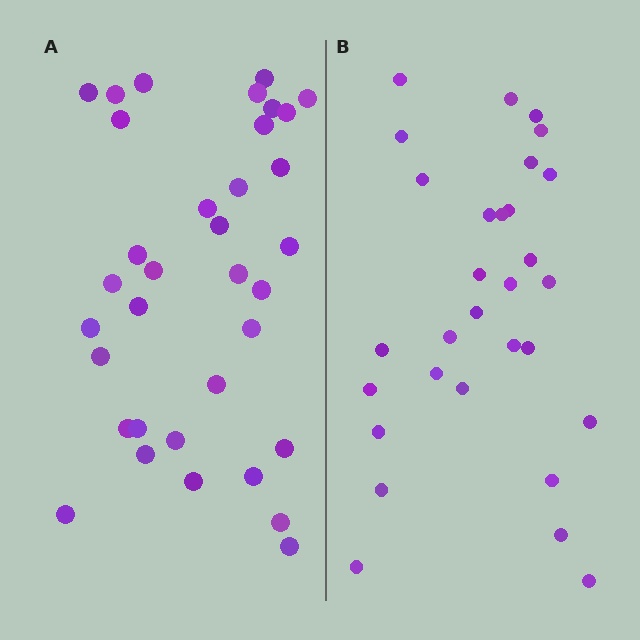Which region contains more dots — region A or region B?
Region A (the left region) has more dots.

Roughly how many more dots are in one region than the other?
Region A has about 5 more dots than region B.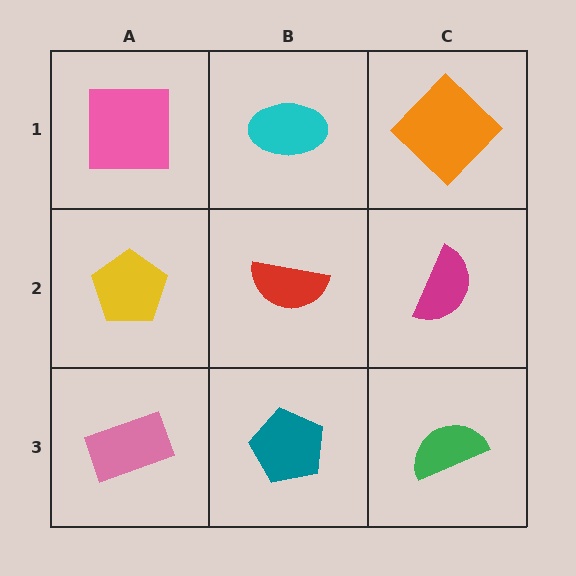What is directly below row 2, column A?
A pink rectangle.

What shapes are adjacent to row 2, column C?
An orange diamond (row 1, column C), a green semicircle (row 3, column C), a red semicircle (row 2, column B).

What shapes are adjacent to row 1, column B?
A red semicircle (row 2, column B), a pink square (row 1, column A), an orange diamond (row 1, column C).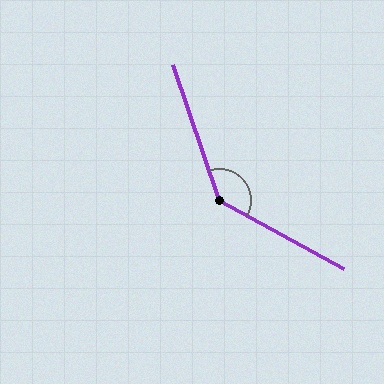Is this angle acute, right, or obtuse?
It is obtuse.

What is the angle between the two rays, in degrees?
Approximately 137 degrees.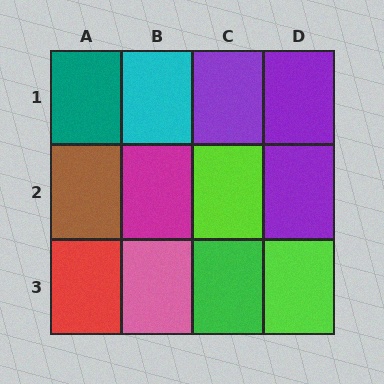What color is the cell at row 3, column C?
Green.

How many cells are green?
1 cell is green.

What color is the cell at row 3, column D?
Lime.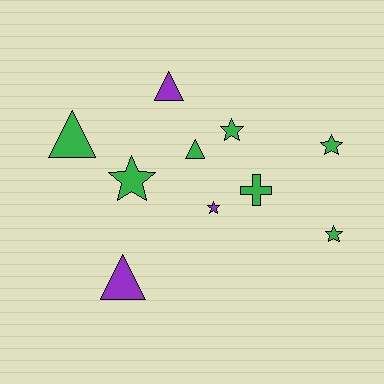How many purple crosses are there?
There are no purple crosses.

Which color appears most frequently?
Green, with 7 objects.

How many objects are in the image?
There are 10 objects.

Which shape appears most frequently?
Star, with 5 objects.